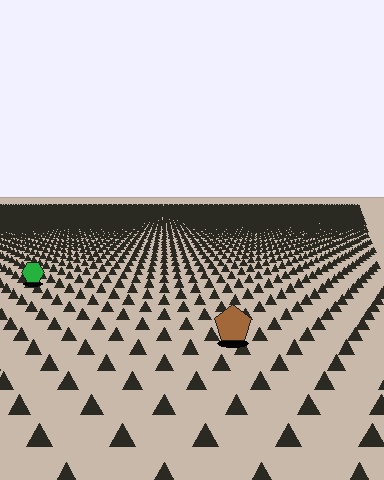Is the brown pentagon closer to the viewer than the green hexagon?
Yes. The brown pentagon is closer — you can tell from the texture gradient: the ground texture is coarser near it.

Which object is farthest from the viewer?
The green hexagon is farthest from the viewer. It appears smaller and the ground texture around it is denser.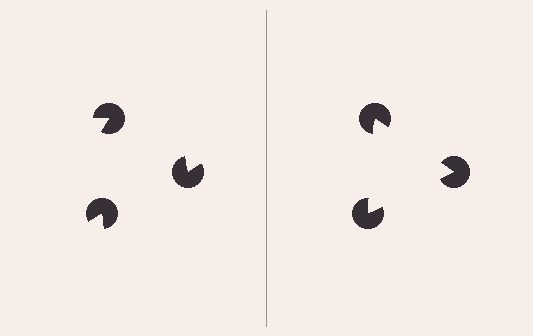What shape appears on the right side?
An illusory triangle.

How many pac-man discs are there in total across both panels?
6 — 3 on each side.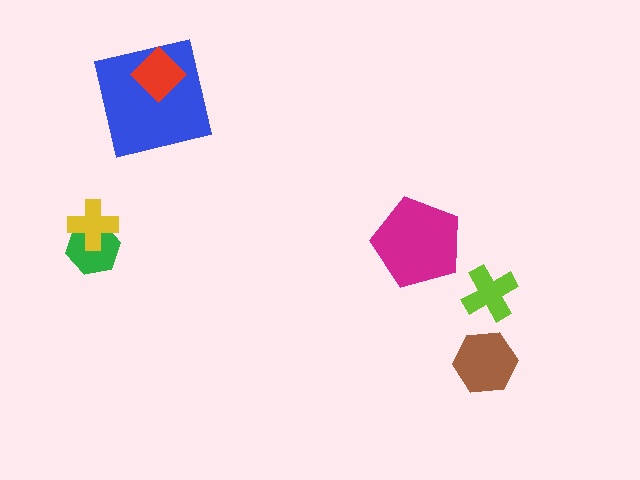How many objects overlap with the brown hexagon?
0 objects overlap with the brown hexagon.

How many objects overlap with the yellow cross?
1 object overlaps with the yellow cross.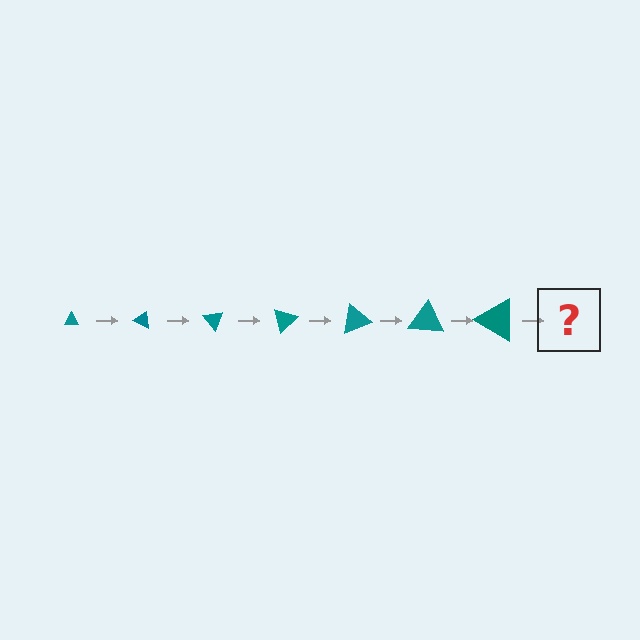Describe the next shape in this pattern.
It should be a triangle, larger than the previous one and rotated 175 degrees from the start.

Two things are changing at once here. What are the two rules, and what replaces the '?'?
The two rules are that the triangle grows larger each step and it rotates 25 degrees each step. The '?' should be a triangle, larger than the previous one and rotated 175 degrees from the start.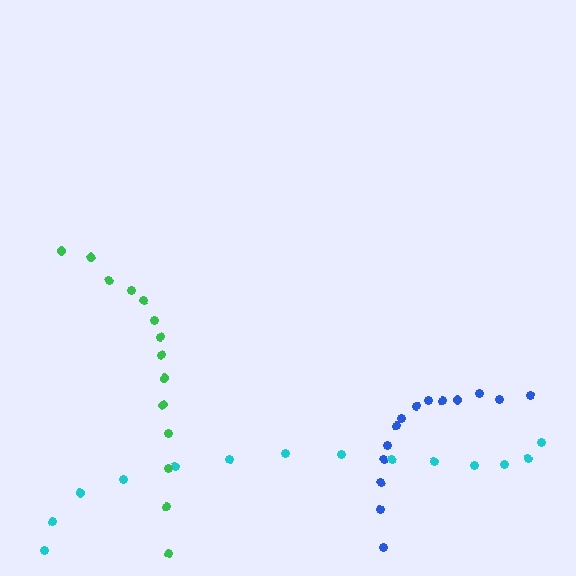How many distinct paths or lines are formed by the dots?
There are 3 distinct paths.